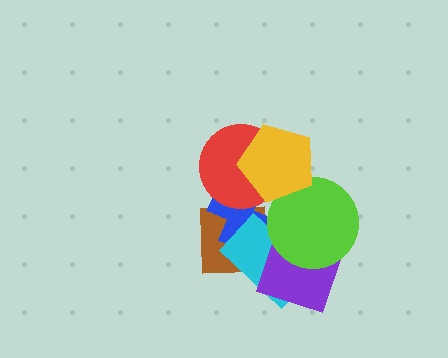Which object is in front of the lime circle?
The yellow pentagon is in front of the lime circle.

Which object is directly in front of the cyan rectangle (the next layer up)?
The purple diamond is directly in front of the cyan rectangle.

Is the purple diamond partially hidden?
Yes, it is partially covered by another shape.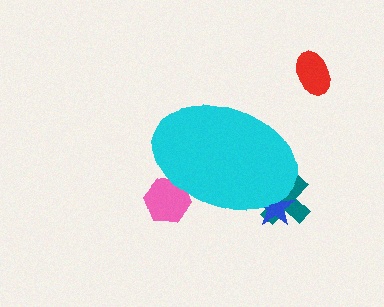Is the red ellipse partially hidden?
No, the red ellipse is fully visible.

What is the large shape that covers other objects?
A cyan ellipse.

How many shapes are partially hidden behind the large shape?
3 shapes are partially hidden.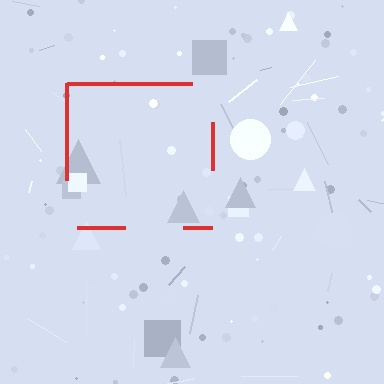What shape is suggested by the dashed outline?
The dashed outline suggests a square.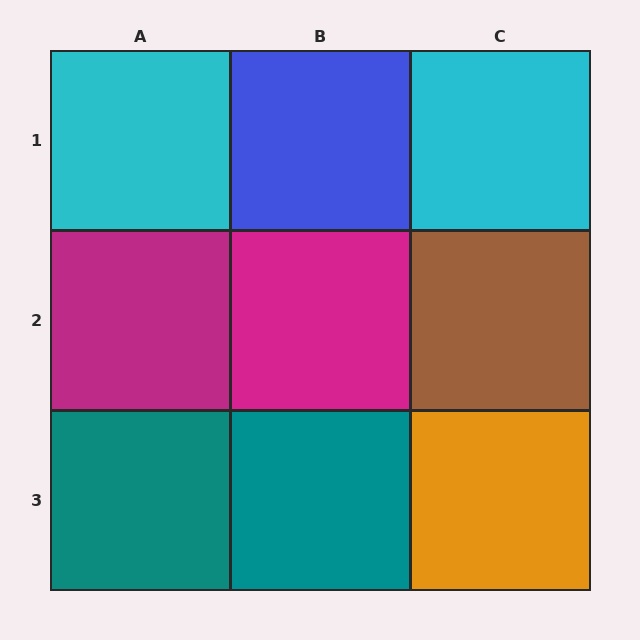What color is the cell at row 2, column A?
Magenta.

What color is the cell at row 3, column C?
Orange.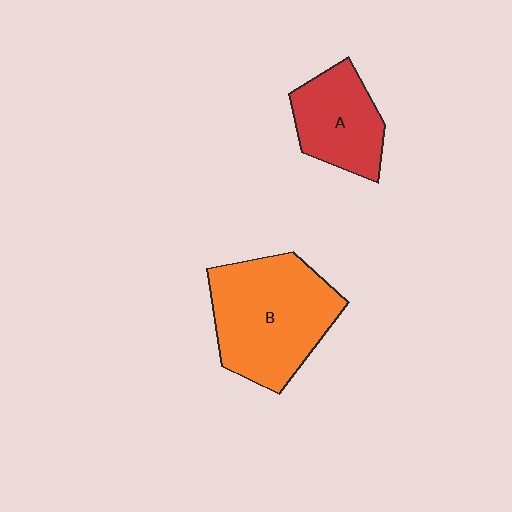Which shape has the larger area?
Shape B (orange).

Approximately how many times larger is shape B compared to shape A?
Approximately 1.7 times.